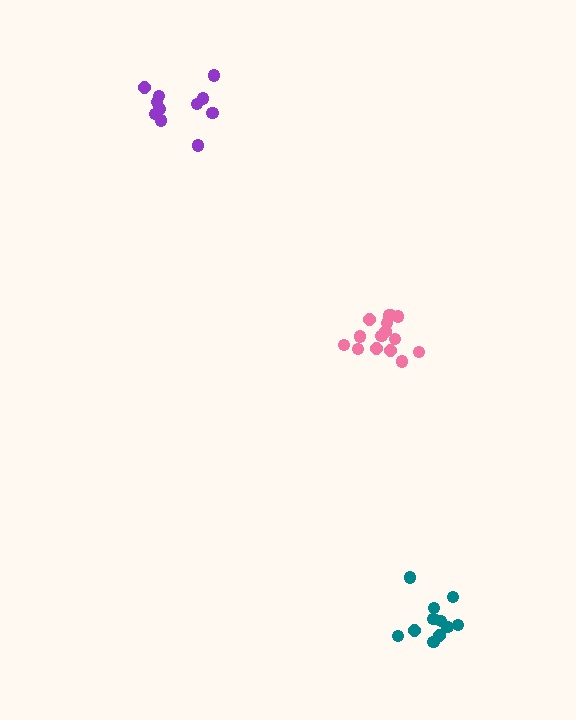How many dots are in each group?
Group 1: 11 dots, Group 2: 11 dots, Group 3: 15 dots (37 total).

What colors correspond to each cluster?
The clusters are colored: purple, teal, pink.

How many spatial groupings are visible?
There are 3 spatial groupings.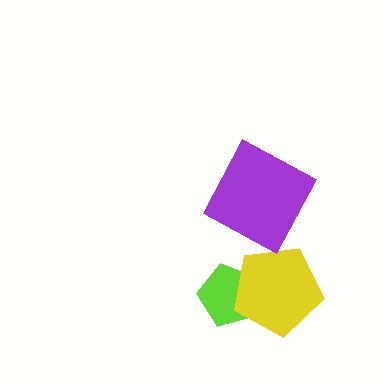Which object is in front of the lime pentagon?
The yellow pentagon is in front of the lime pentagon.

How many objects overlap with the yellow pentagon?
1 object overlaps with the yellow pentagon.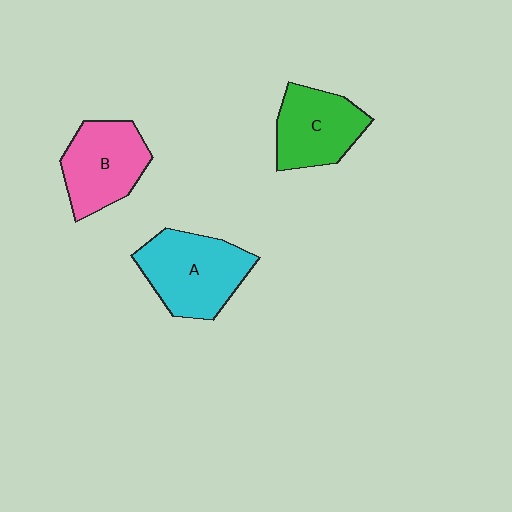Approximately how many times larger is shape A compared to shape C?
Approximately 1.2 times.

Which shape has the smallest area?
Shape C (green).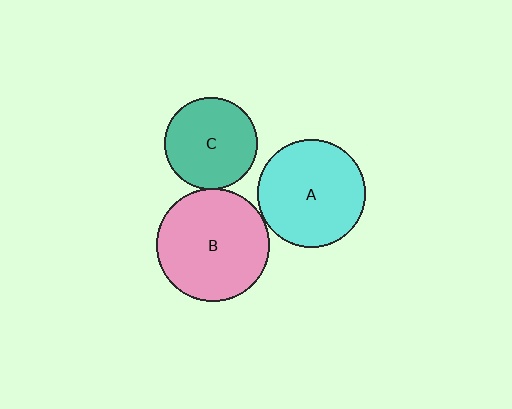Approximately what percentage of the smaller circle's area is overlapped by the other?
Approximately 5%.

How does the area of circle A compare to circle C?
Approximately 1.4 times.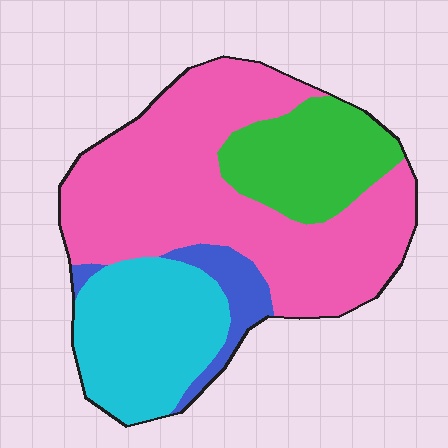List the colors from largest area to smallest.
From largest to smallest: pink, cyan, green, blue.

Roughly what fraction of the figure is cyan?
Cyan covers 23% of the figure.